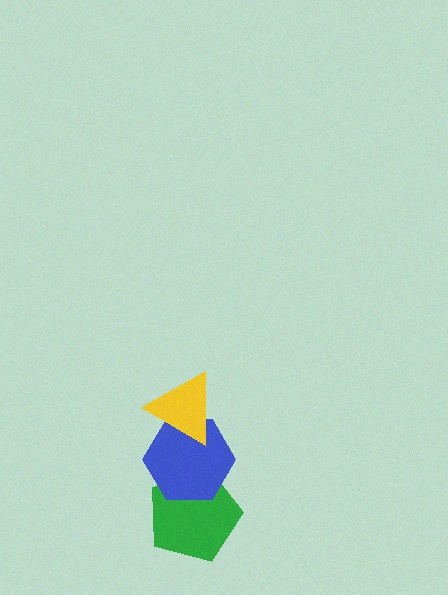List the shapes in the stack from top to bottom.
From top to bottom: the yellow triangle, the blue hexagon, the green pentagon.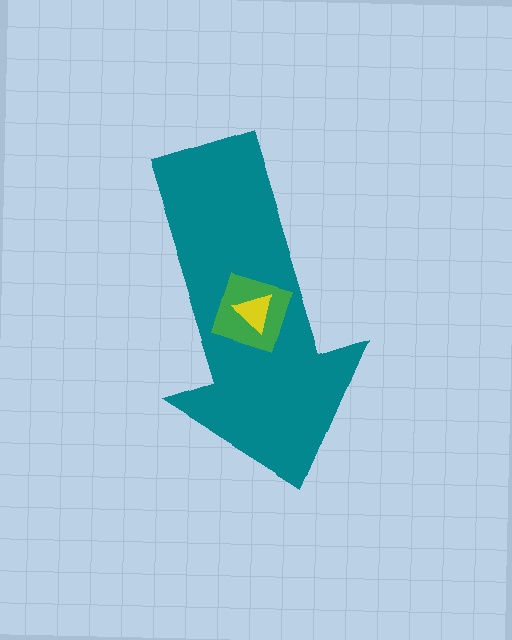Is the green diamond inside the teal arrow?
Yes.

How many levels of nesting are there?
3.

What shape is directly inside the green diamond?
The yellow triangle.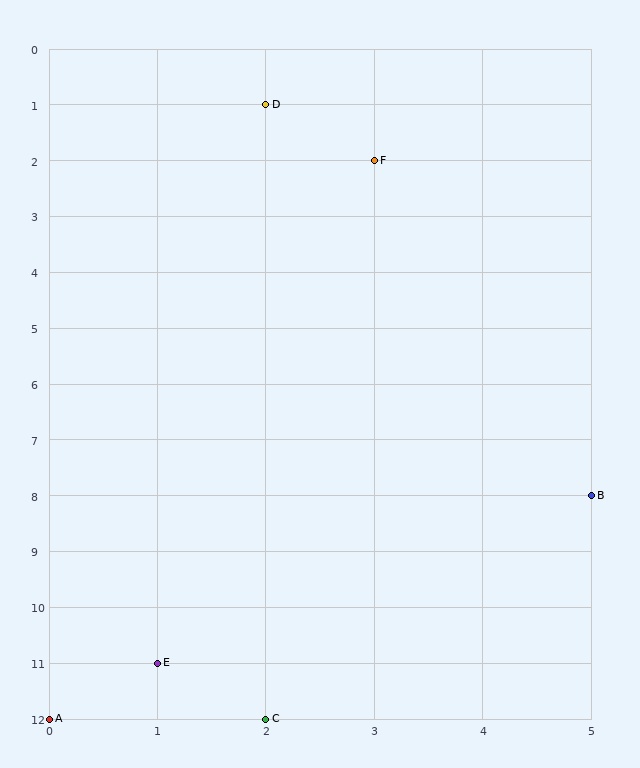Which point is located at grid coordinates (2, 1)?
Point D is at (2, 1).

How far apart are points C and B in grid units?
Points C and B are 3 columns and 4 rows apart (about 5.0 grid units diagonally).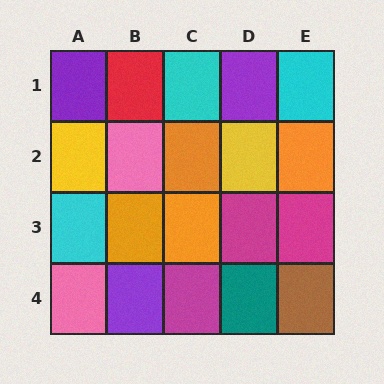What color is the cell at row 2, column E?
Orange.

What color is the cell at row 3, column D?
Magenta.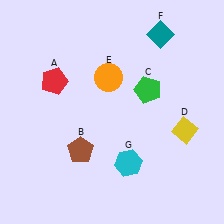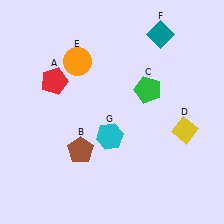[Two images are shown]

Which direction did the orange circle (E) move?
The orange circle (E) moved left.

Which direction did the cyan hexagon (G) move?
The cyan hexagon (G) moved up.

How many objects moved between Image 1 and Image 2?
2 objects moved between the two images.